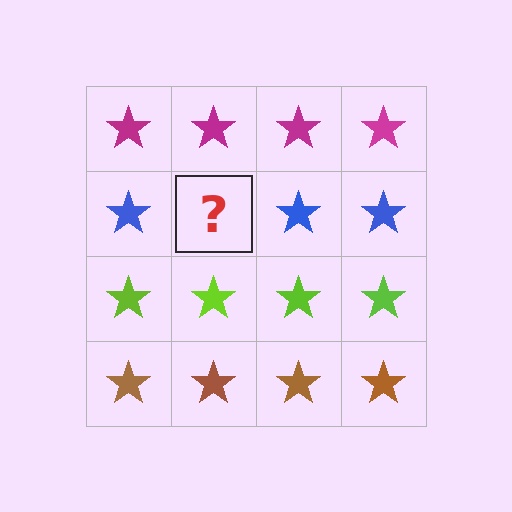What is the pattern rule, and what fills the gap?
The rule is that each row has a consistent color. The gap should be filled with a blue star.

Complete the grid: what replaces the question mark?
The question mark should be replaced with a blue star.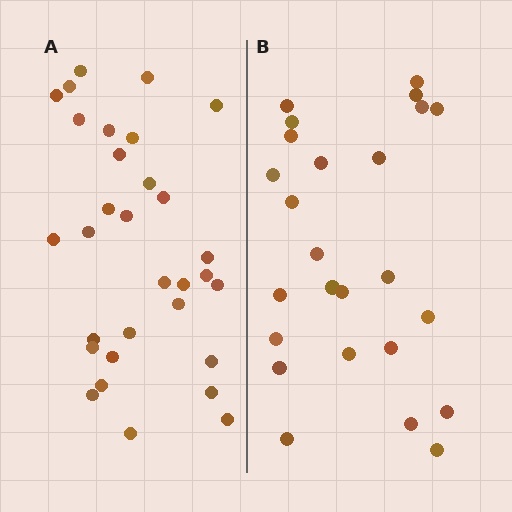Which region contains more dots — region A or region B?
Region A (the left region) has more dots.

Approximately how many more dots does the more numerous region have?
Region A has about 6 more dots than region B.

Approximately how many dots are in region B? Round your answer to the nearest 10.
About 20 dots. (The exact count is 25, which rounds to 20.)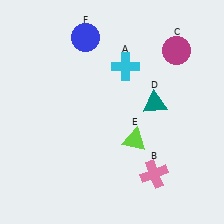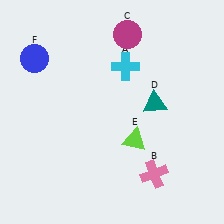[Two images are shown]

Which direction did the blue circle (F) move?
The blue circle (F) moved left.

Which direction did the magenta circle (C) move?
The magenta circle (C) moved left.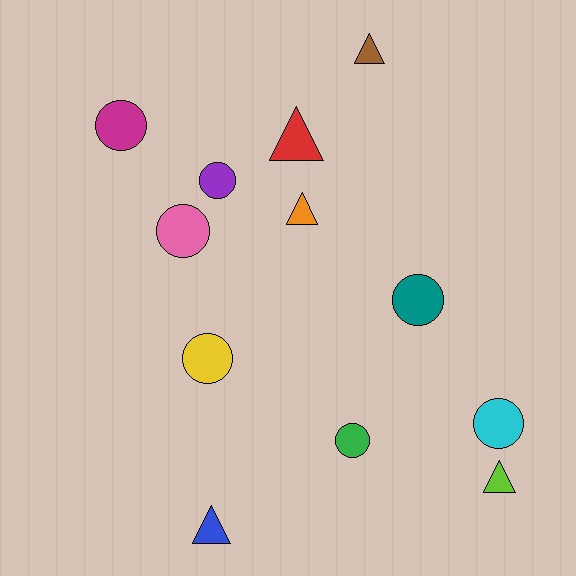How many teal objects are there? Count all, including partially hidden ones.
There is 1 teal object.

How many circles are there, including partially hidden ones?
There are 7 circles.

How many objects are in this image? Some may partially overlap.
There are 12 objects.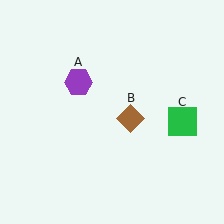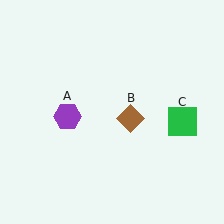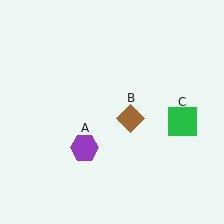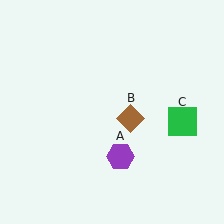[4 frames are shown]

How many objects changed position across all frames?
1 object changed position: purple hexagon (object A).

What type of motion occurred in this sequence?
The purple hexagon (object A) rotated counterclockwise around the center of the scene.